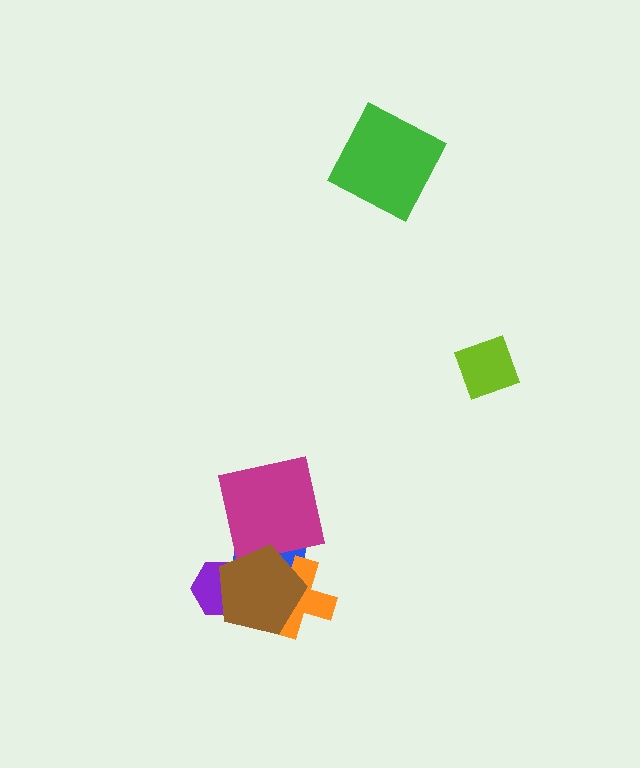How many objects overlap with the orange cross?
2 objects overlap with the orange cross.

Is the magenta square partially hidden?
Yes, it is partially covered by another shape.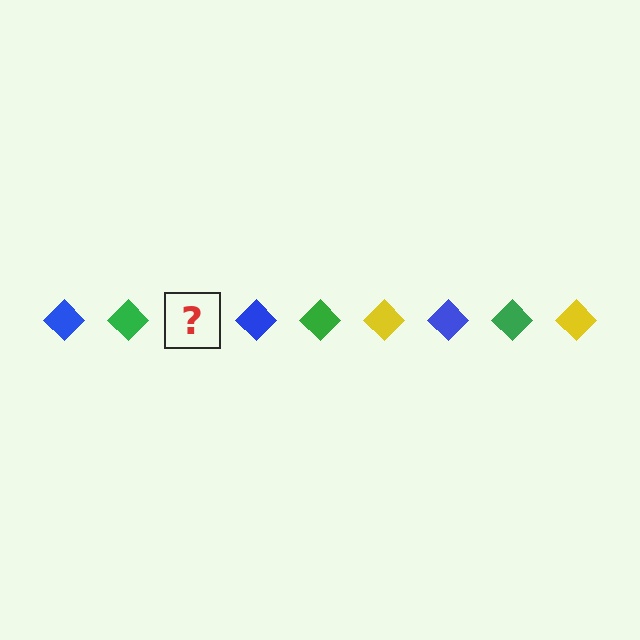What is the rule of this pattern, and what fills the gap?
The rule is that the pattern cycles through blue, green, yellow diamonds. The gap should be filled with a yellow diamond.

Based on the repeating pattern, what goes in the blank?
The blank should be a yellow diamond.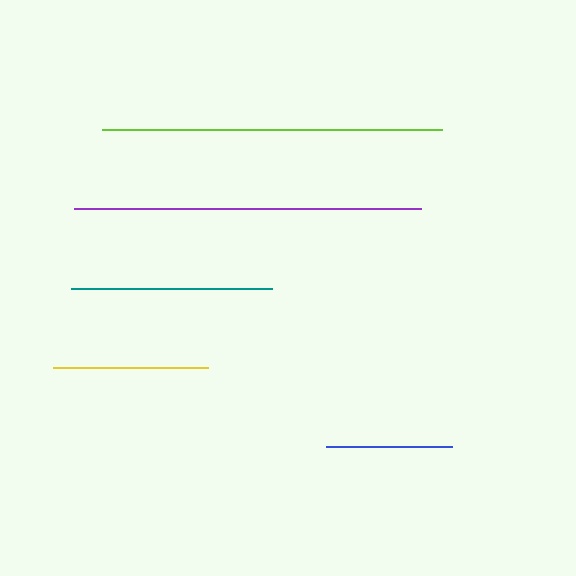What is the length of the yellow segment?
The yellow segment is approximately 156 pixels long.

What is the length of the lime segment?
The lime segment is approximately 341 pixels long.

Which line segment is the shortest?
The blue line is the shortest at approximately 126 pixels.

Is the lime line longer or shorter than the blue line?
The lime line is longer than the blue line.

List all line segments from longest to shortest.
From longest to shortest: purple, lime, teal, yellow, blue.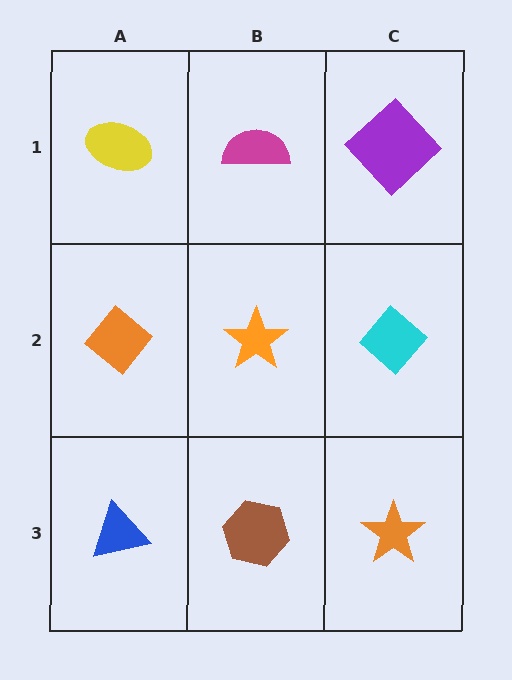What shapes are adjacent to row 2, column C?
A purple diamond (row 1, column C), an orange star (row 3, column C), an orange star (row 2, column B).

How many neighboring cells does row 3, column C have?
2.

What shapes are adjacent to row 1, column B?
An orange star (row 2, column B), a yellow ellipse (row 1, column A), a purple diamond (row 1, column C).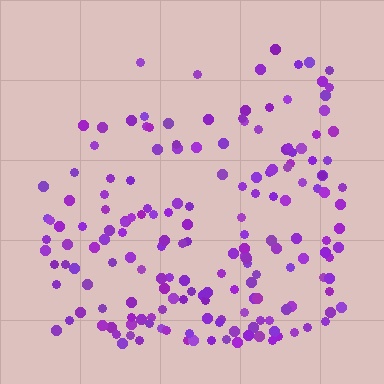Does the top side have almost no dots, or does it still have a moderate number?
Still a moderate number, just noticeably fewer than the bottom.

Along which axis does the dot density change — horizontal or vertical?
Vertical.